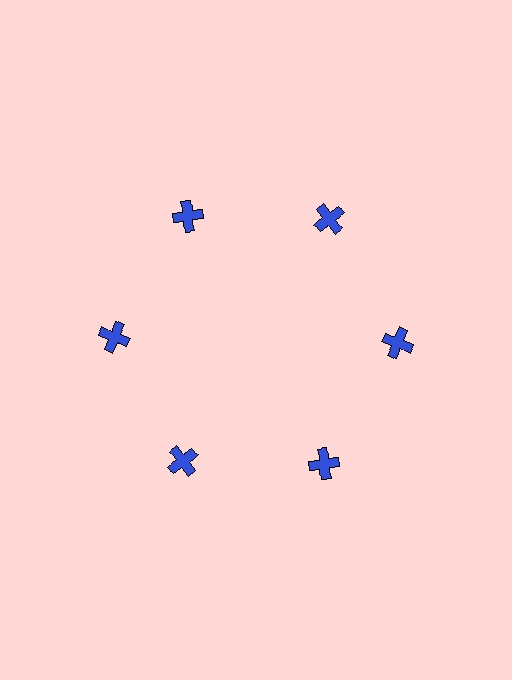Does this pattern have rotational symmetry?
Yes, this pattern has 6-fold rotational symmetry. It looks the same after rotating 60 degrees around the center.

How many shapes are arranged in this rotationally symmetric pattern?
There are 6 shapes, arranged in 6 groups of 1.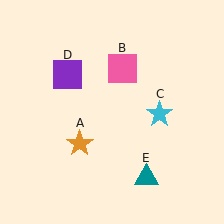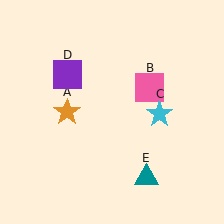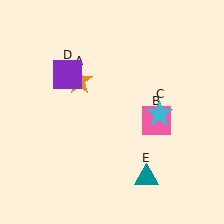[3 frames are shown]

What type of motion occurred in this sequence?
The orange star (object A), pink square (object B) rotated clockwise around the center of the scene.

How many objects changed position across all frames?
2 objects changed position: orange star (object A), pink square (object B).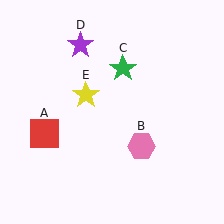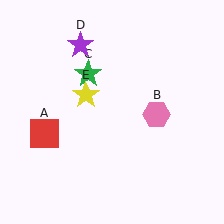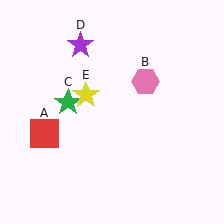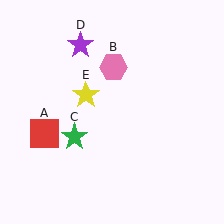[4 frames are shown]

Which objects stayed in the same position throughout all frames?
Red square (object A) and purple star (object D) and yellow star (object E) remained stationary.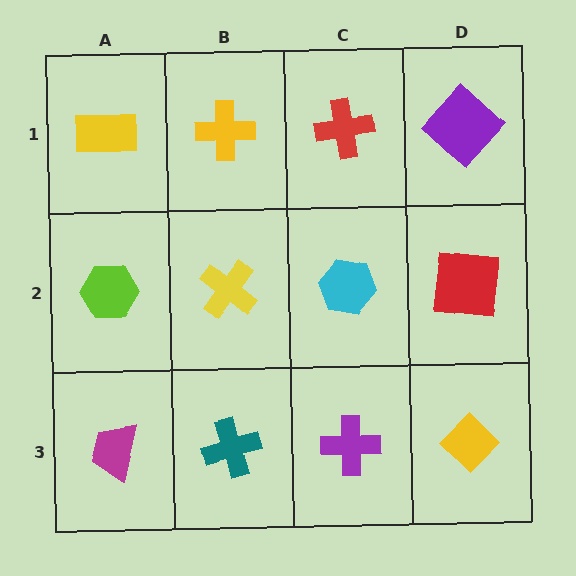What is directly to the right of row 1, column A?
A yellow cross.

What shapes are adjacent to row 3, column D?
A red square (row 2, column D), a purple cross (row 3, column C).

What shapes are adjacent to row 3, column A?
A lime hexagon (row 2, column A), a teal cross (row 3, column B).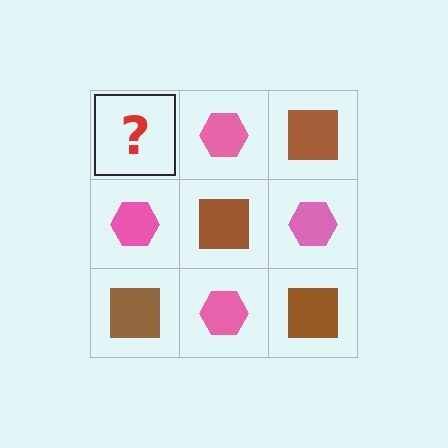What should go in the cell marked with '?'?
The missing cell should contain a brown square.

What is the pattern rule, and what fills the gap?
The rule is that it alternates brown square and pink hexagon in a checkerboard pattern. The gap should be filled with a brown square.